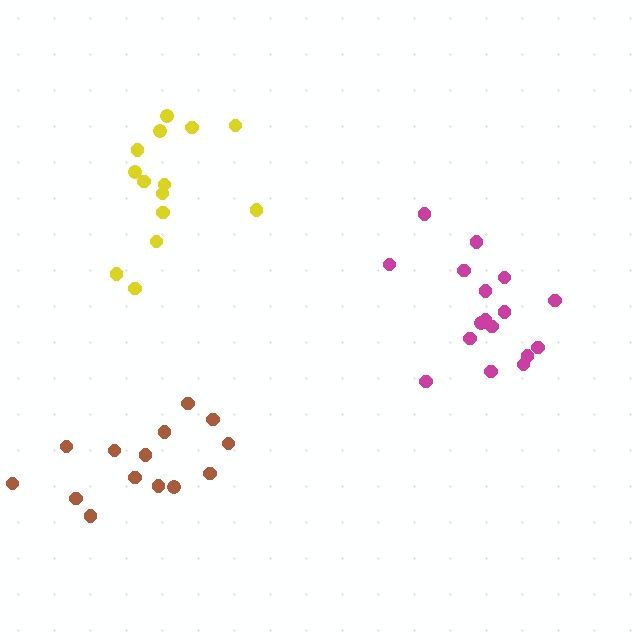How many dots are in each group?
Group 1: 17 dots, Group 2: 14 dots, Group 3: 14 dots (45 total).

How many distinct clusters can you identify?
There are 3 distinct clusters.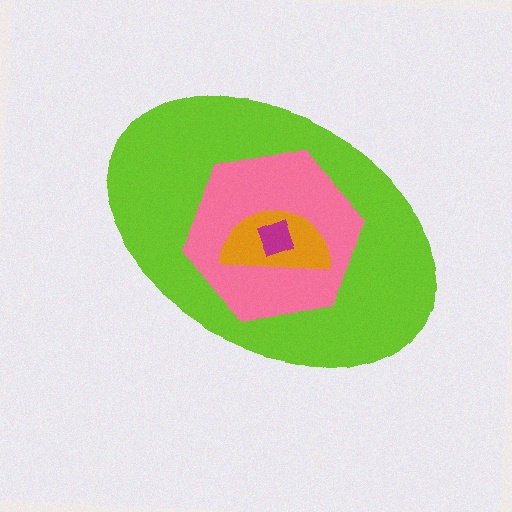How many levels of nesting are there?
4.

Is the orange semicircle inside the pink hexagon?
Yes.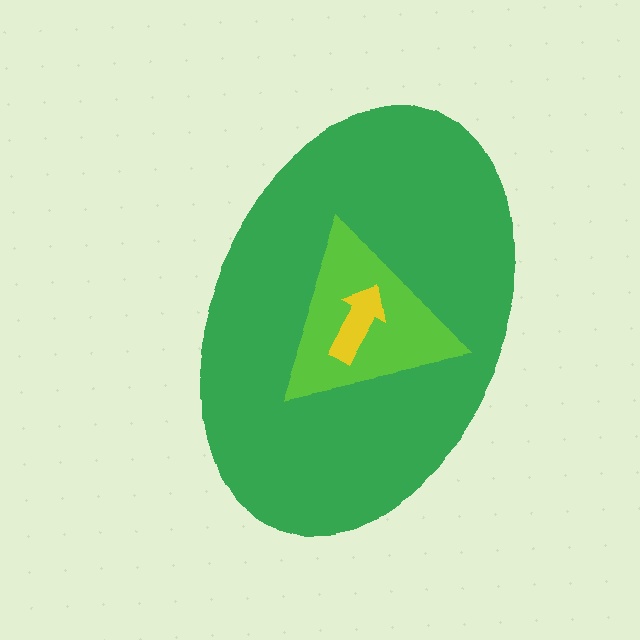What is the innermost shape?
The yellow arrow.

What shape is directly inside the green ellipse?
The lime triangle.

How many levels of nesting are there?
3.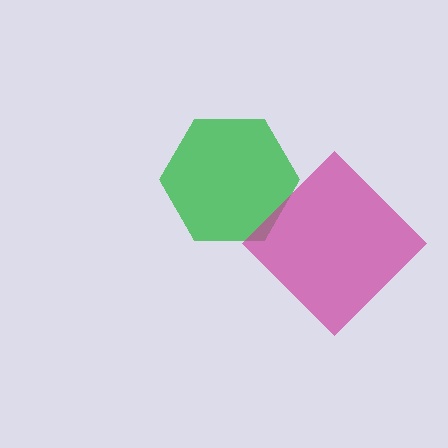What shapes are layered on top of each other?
The layered shapes are: a green hexagon, a magenta diamond.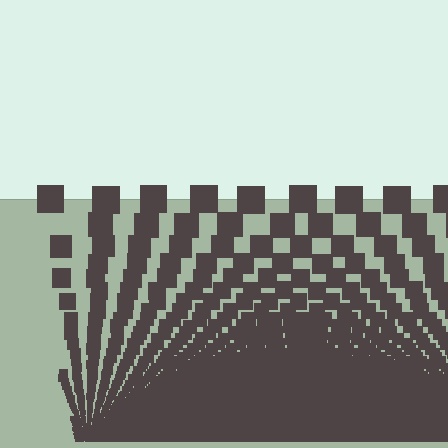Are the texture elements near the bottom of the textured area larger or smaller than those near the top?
Smaller. The gradient is inverted — elements near the bottom are smaller and denser.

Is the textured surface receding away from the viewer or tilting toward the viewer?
The surface appears to tilt toward the viewer. Texture elements get larger and sparser toward the top.